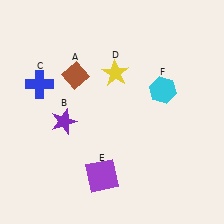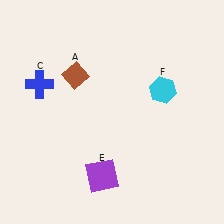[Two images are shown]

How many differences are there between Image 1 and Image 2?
There are 2 differences between the two images.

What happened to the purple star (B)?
The purple star (B) was removed in Image 2. It was in the bottom-left area of Image 1.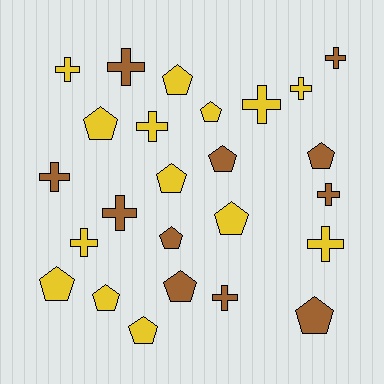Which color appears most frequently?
Yellow, with 14 objects.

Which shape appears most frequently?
Pentagon, with 13 objects.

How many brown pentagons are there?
There are 5 brown pentagons.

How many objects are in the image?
There are 25 objects.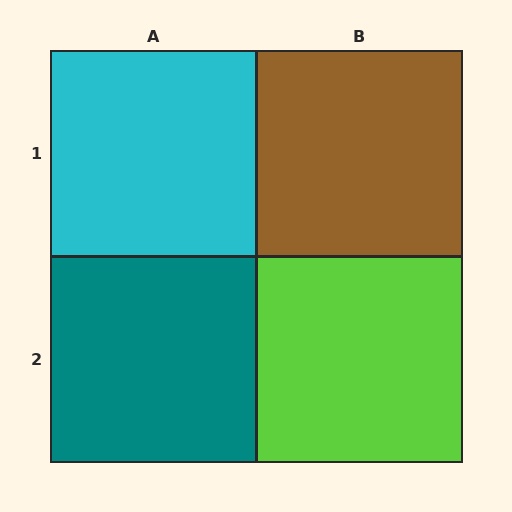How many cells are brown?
1 cell is brown.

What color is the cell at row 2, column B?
Lime.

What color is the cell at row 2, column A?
Teal.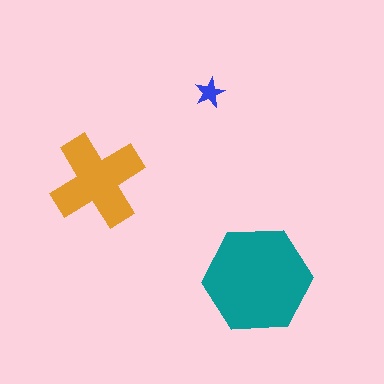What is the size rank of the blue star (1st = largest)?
3rd.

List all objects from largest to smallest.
The teal hexagon, the orange cross, the blue star.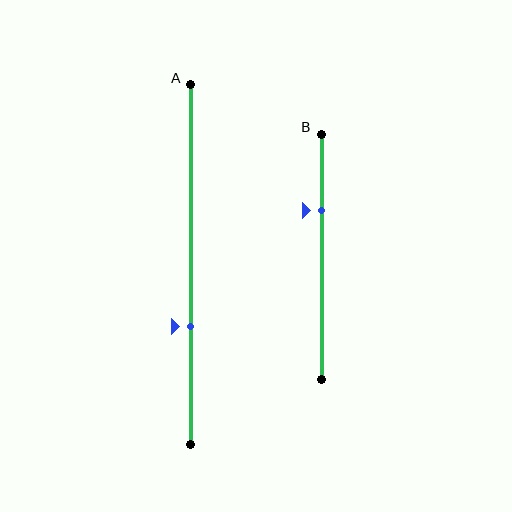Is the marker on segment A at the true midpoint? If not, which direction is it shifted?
No, the marker on segment A is shifted downward by about 17% of the segment length.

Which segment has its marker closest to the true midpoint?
Segment A has its marker closest to the true midpoint.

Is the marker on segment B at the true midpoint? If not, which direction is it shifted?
No, the marker on segment B is shifted upward by about 19% of the segment length.